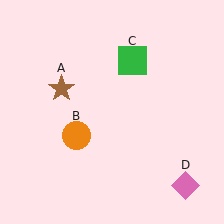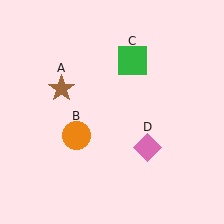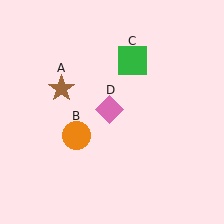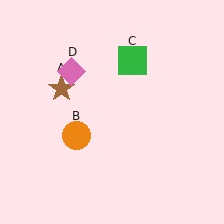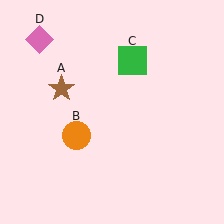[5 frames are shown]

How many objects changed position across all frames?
1 object changed position: pink diamond (object D).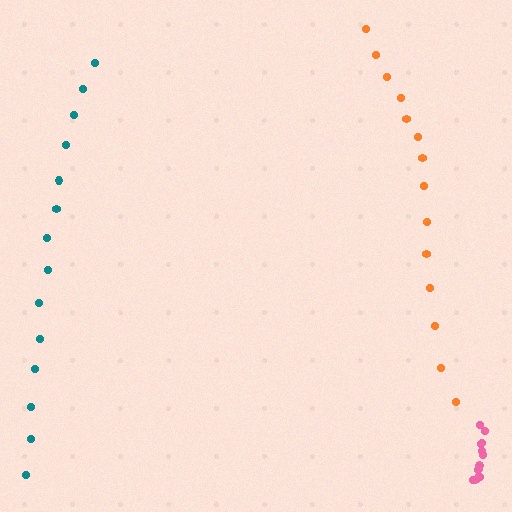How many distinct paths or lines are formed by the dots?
There are 3 distinct paths.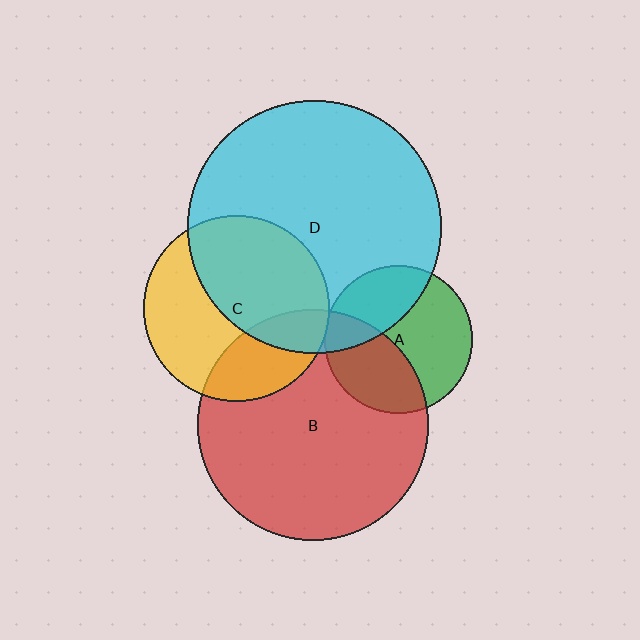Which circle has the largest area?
Circle D (cyan).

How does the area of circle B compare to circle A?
Approximately 2.4 times.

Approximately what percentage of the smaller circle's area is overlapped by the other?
Approximately 25%.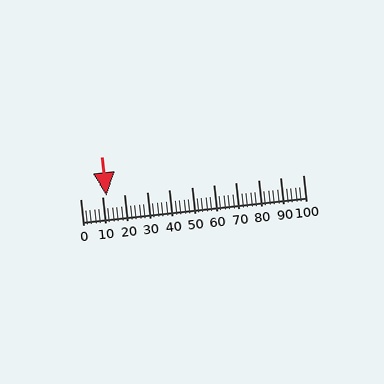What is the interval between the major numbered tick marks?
The major tick marks are spaced 10 units apart.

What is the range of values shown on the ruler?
The ruler shows values from 0 to 100.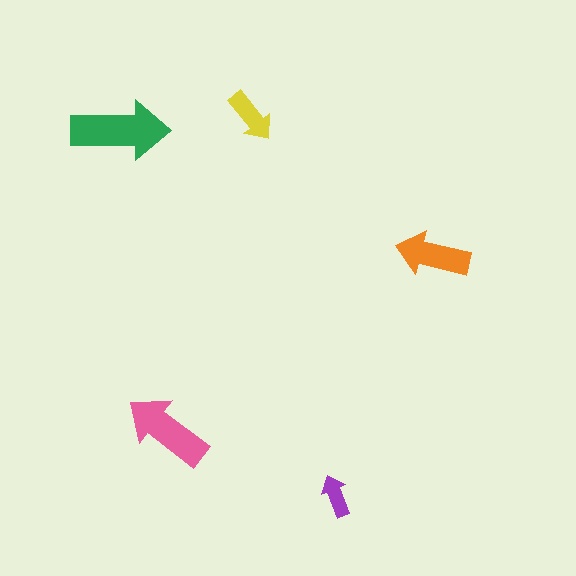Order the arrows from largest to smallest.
the green one, the pink one, the orange one, the yellow one, the purple one.